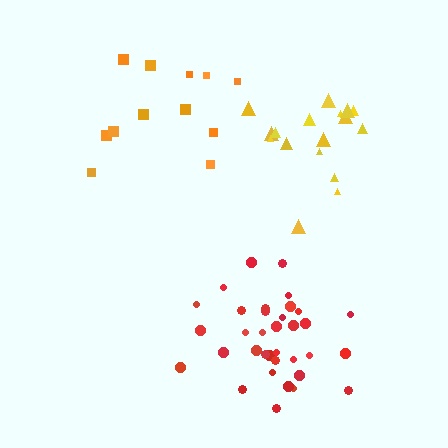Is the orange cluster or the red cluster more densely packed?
Red.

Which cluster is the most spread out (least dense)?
Orange.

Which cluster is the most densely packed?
Red.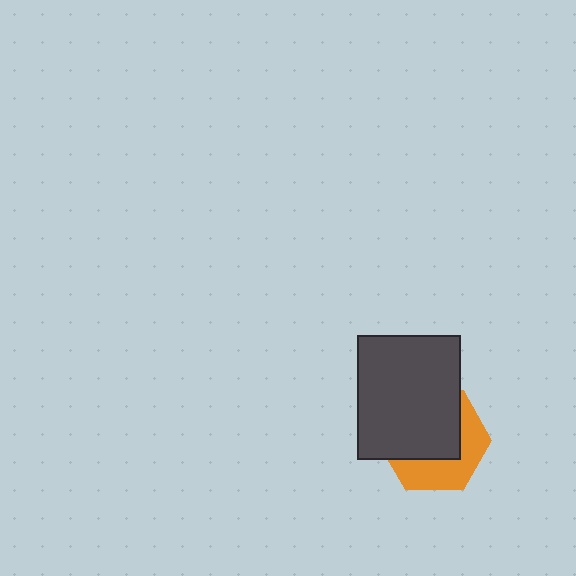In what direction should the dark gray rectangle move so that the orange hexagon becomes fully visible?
The dark gray rectangle should move toward the upper-left. That is the shortest direction to clear the overlap and leave the orange hexagon fully visible.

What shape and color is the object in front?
The object in front is a dark gray rectangle.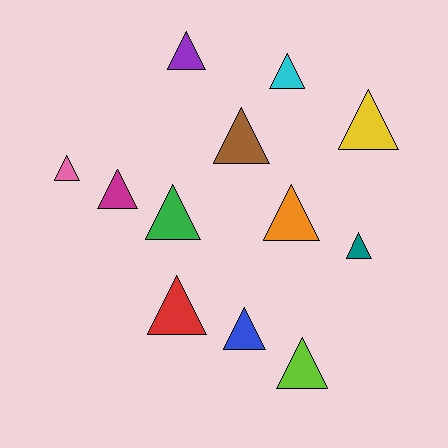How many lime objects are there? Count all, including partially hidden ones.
There is 1 lime object.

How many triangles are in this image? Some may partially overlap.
There are 12 triangles.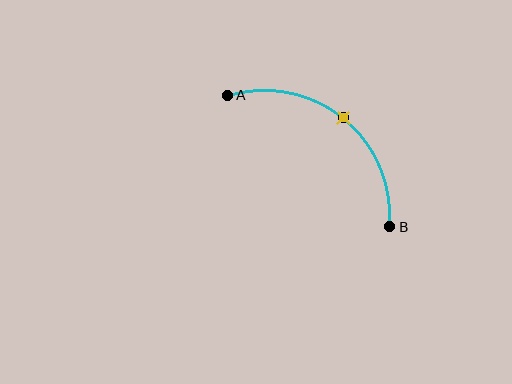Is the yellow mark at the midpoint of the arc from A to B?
Yes. The yellow mark lies on the arc at equal arc-length from both A and B — it is the arc midpoint.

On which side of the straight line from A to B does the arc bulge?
The arc bulges above and to the right of the straight line connecting A and B.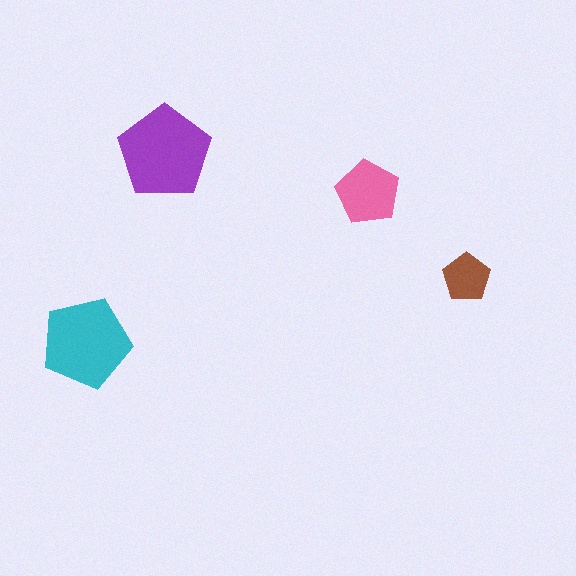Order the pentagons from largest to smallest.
the purple one, the cyan one, the pink one, the brown one.